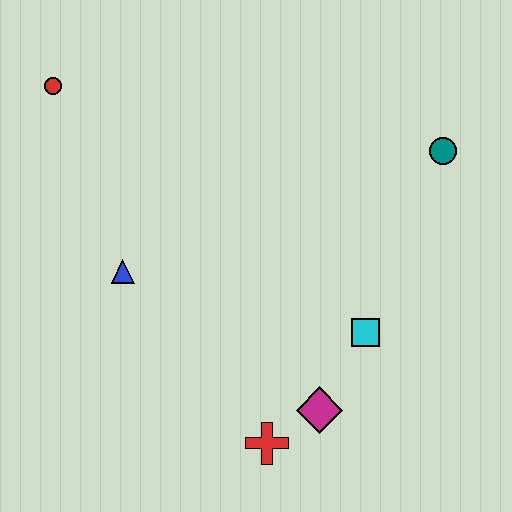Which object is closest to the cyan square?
The magenta diamond is closest to the cyan square.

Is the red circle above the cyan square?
Yes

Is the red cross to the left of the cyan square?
Yes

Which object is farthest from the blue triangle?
The teal circle is farthest from the blue triangle.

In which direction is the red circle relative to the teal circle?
The red circle is to the left of the teal circle.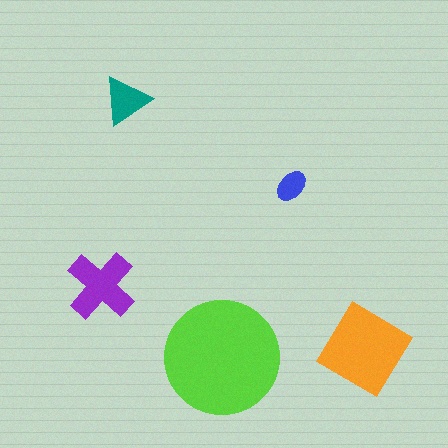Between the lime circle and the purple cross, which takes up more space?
The lime circle.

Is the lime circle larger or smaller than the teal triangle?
Larger.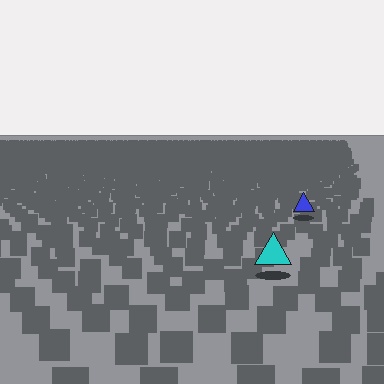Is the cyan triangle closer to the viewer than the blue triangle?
Yes. The cyan triangle is closer — you can tell from the texture gradient: the ground texture is coarser near it.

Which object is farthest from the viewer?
The blue triangle is farthest from the viewer. It appears smaller and the ground texture around it is denser.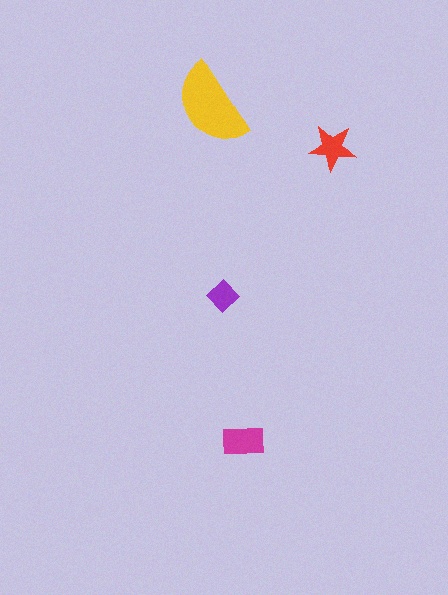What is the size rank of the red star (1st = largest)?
3rd.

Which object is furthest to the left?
The yellow semicircle is leftmost.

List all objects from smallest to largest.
The purple diamond, the red star, the magenta rectangle, the yellow semicircle.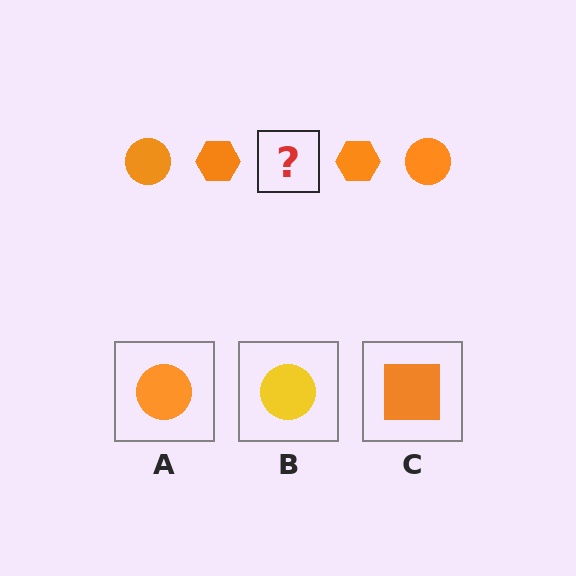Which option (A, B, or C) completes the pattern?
A.